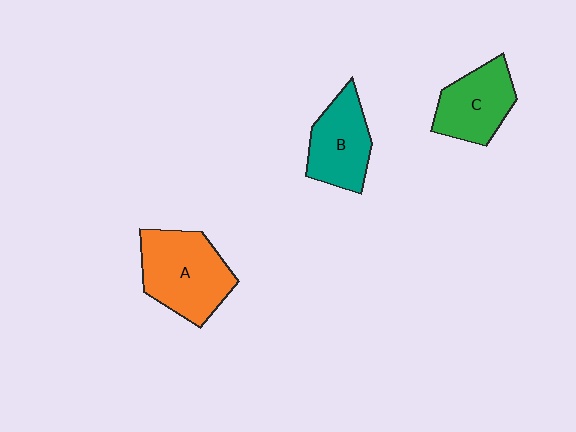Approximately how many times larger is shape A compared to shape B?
Approximately 1.3 times.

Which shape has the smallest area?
Shape C (green).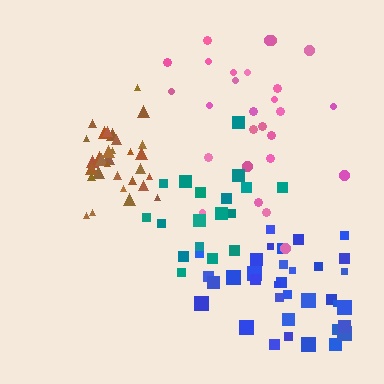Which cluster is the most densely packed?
Brown.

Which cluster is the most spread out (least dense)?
Pink.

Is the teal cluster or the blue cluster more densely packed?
Blue.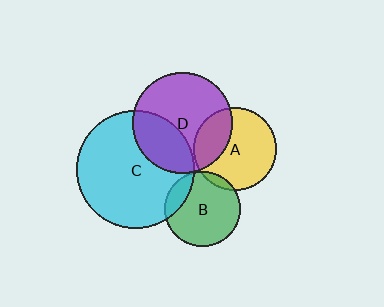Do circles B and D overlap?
Yes.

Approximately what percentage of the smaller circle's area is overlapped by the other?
Approximately 5%.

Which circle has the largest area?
Circle C (cyan).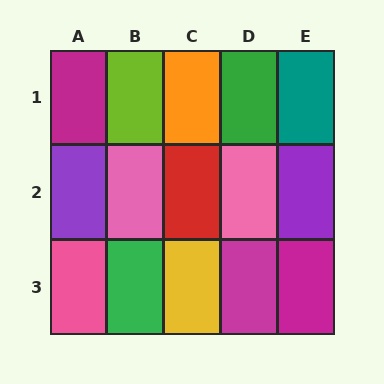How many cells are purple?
2 cells are purple.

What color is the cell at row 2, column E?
Purple.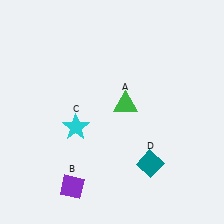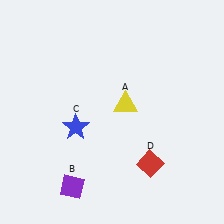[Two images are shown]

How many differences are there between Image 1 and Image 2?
There are 3 differences between the two images.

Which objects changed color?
A changed from green to yellow. C changed from cyan to blue. D changed from teal to red.